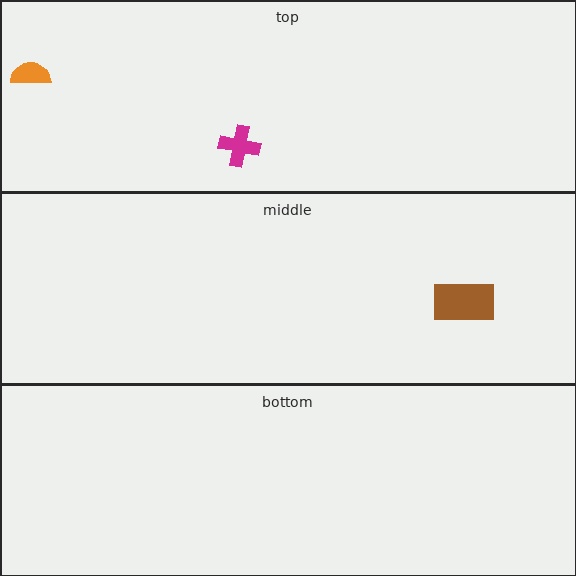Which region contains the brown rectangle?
The middle region.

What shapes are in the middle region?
The brown rectangle.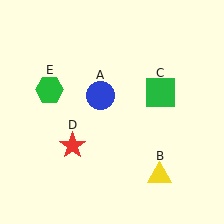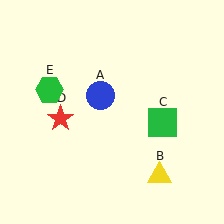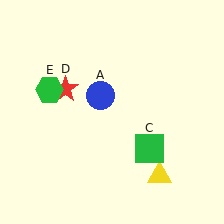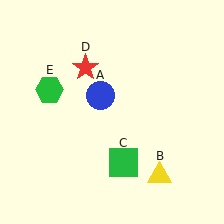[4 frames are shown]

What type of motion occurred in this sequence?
The green square (object C), red star (object D) rotated clockwise around the center of the scene.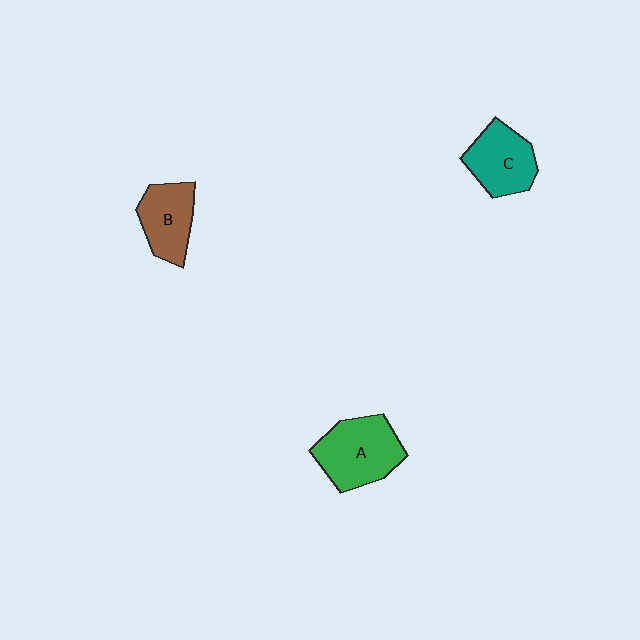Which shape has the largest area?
Shape A (green).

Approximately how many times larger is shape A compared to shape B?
Approximately 1.4 times.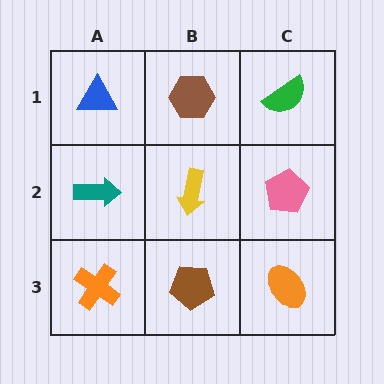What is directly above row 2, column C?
A green semicircle.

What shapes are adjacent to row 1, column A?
A teal arrow (row 2, column A), a brown hexagon (row 1, column B).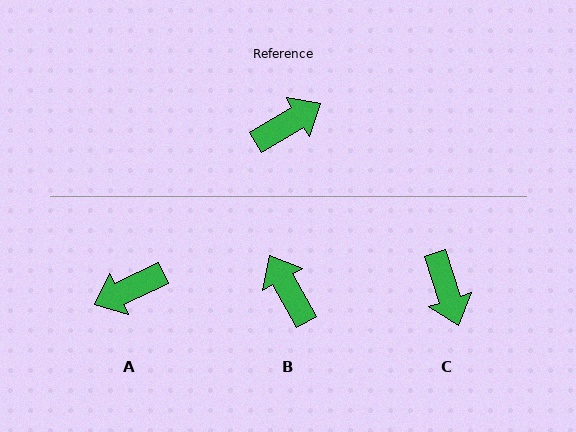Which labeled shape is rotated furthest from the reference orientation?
A, about 174 degrees away.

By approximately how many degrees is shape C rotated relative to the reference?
Approximately 103 degrees clockwise.